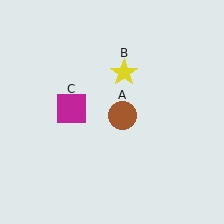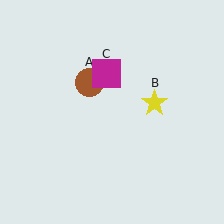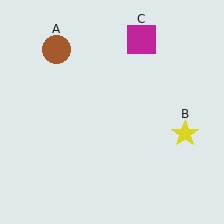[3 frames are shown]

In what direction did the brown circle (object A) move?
The brown circle (object A) moved up and to the left.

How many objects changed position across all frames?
3 objects changed position: brown circle (object A), yellow star (object B), magenta square (object C).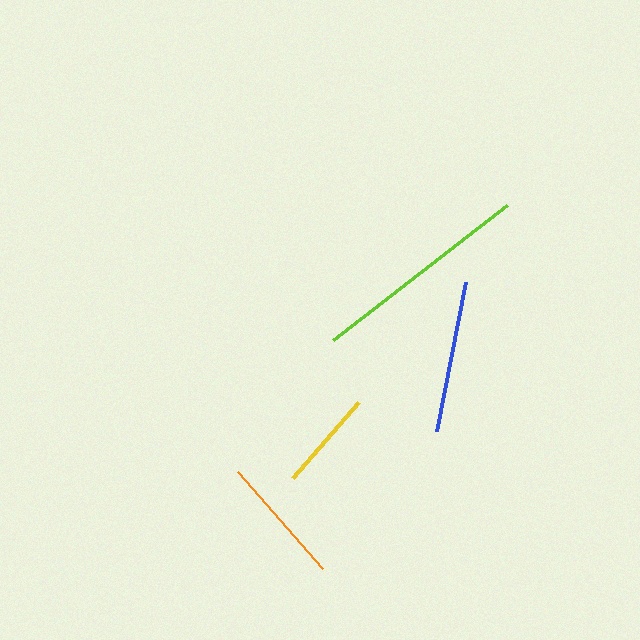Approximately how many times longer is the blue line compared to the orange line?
The blue line is approximately 1.2 times the length of the orange line.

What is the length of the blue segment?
The blue segment is approximately 152 pixels long.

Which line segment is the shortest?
The yellow line is the shortest at approximately 101 pixels.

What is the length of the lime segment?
The lime segment is approximately 220 pixels long.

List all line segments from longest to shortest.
From longest to shortest: lime, blue, orange, yellow.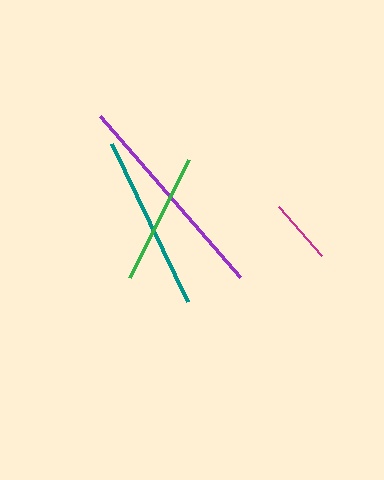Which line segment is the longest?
The purple line is the longest at approximately 213 pixels.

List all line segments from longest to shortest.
From longest to shortest: purple, teal, green, magenta.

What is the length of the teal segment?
The teal segment is approximately 175 pixels long.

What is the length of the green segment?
The green segment is approximately 133 pixels long.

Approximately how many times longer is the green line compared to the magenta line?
The green line is approximately 2.0 times the length of the magenta line.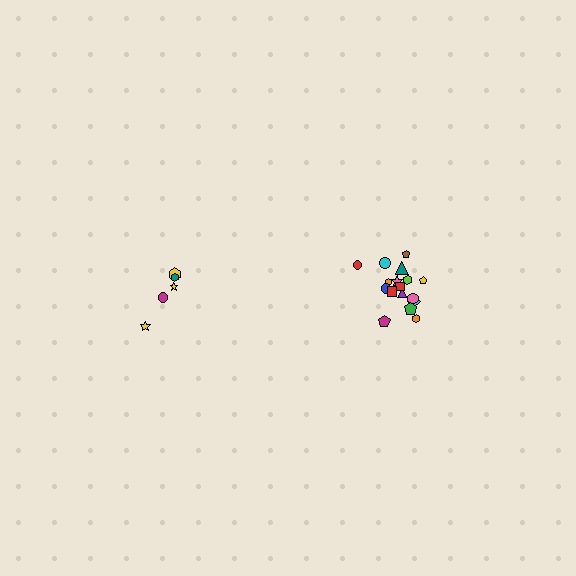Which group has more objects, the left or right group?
The right group.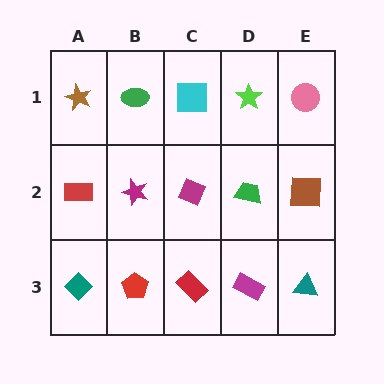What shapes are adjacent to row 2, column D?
A lime star (row 1, column D), a magenta rectangle (row 3, column D), a magenta diamond (row 2, column C), a brown square (row 2, column E).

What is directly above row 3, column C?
A magenta diamond.